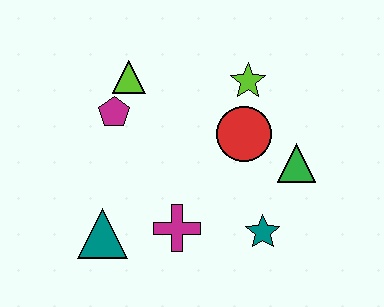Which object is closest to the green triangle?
The red circle is closest to the green triangle.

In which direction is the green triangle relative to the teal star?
The green triangle is above the teal star.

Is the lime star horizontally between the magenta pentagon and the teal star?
Yes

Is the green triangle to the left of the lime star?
No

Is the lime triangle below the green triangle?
No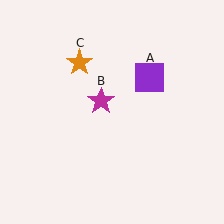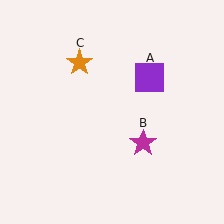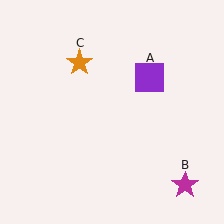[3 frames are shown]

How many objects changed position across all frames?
1 object changed position: magenta star (object B).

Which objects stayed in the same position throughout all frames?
Purple square (object A) and orange star (object C) remained stationary.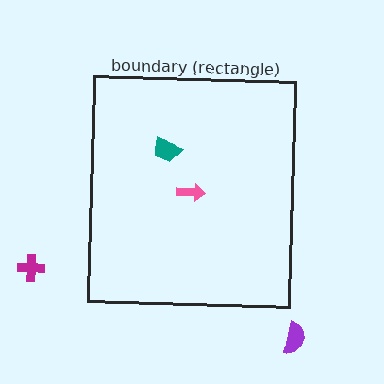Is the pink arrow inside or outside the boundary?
Inside.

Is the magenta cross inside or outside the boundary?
Outside.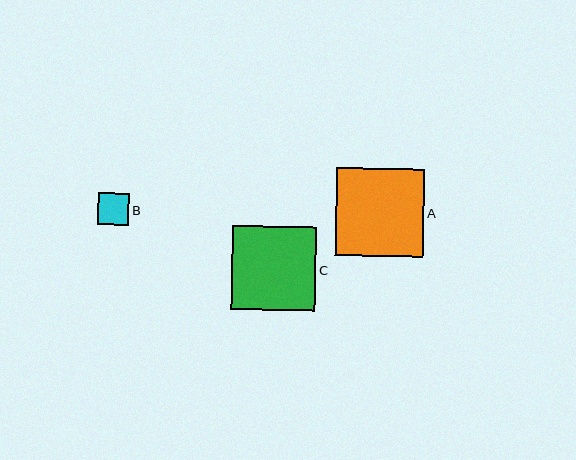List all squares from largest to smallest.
From largest to smallest: A, C, B.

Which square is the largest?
Square A is the largest with a size of approximately 88 pixels.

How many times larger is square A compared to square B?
Square A is approximately 2.8 times the size of square B.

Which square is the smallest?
Square B is the smallest with a size of approximately 32 pixels.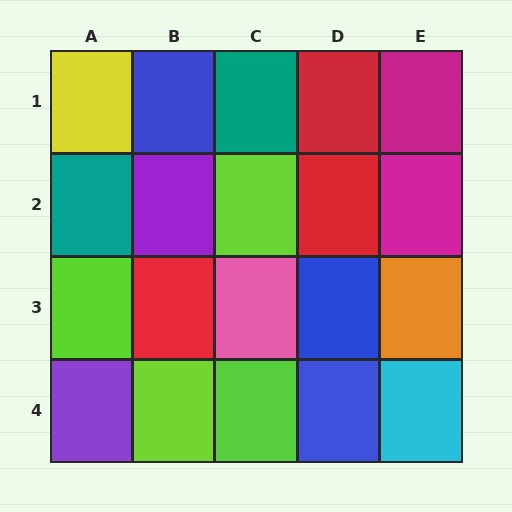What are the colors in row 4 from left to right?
Purple, lime, lime, blue, cyan.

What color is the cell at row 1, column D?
Red.